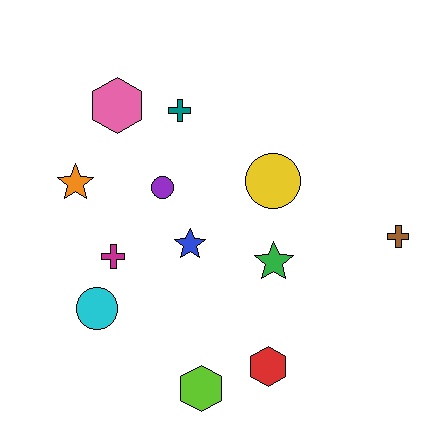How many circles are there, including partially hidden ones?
There are 3 circles.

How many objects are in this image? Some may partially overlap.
There are 12 objects.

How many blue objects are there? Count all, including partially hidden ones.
There is 1 blue object.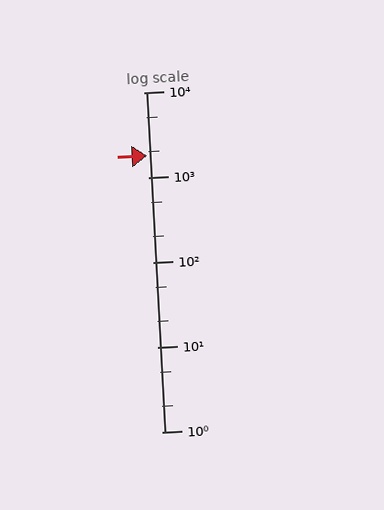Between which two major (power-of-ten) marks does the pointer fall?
The pointer is between 1000 and 10000.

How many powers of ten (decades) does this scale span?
The scale spans 4 decades, from 1 to 10000.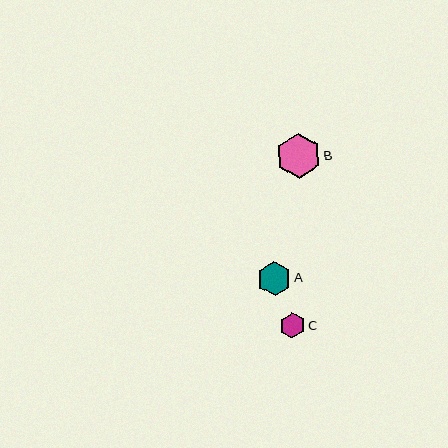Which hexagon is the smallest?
Hexagon C is the smallest with a size of approximately 25 pixels.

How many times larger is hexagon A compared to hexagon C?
Hexagon A is approximately 1.4 times the size of hexagon C.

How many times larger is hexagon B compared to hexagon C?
Hexagon B is approximately 1.8 times the size of hexagon C.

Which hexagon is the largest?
Hexagon B is the largest with a size of approximately 45 pixels.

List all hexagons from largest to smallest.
From largest to smallest: B, A, C.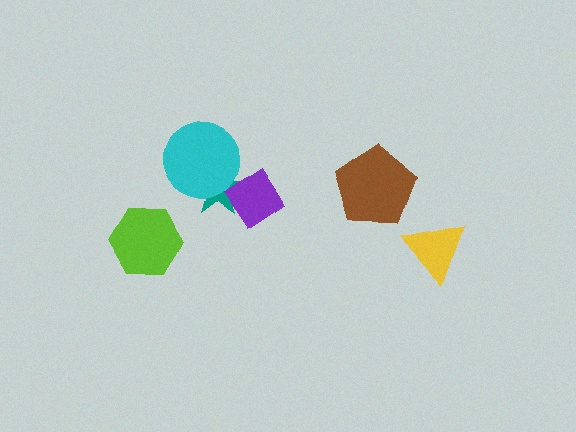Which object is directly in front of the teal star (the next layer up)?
The purple diamond is directly in front of the teal star.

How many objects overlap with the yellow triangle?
0 objects overlap with the yellow triangle.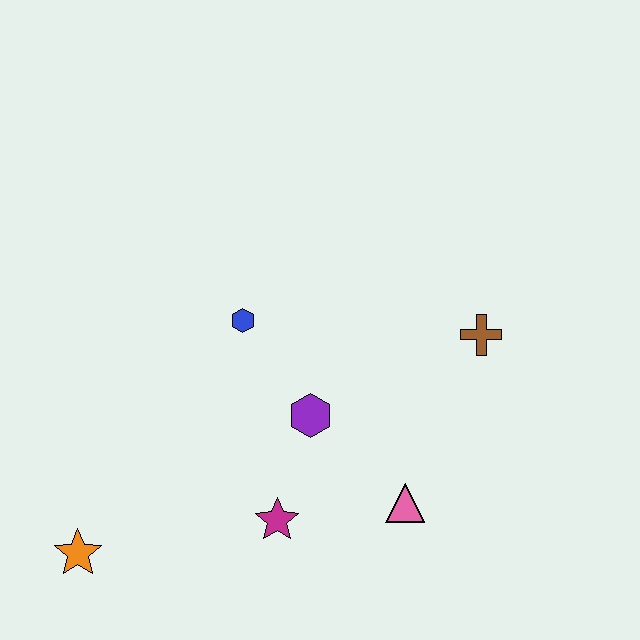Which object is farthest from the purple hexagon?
The orange star is farthest from the purple hexagon.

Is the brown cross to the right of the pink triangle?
Yes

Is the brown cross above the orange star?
Yes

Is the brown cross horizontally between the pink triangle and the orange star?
No